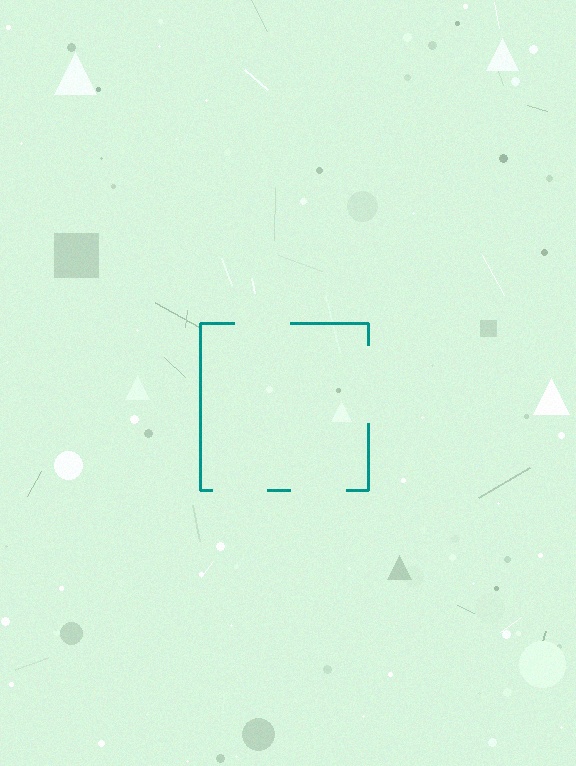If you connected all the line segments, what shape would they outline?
They would outline a square.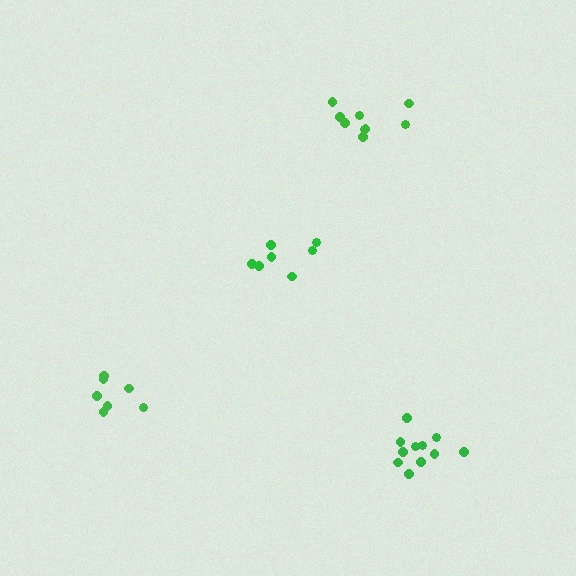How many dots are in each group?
Group 1: 7 dots, Group 2: 7 dots, Group 3: 9 dots, Group 4: 11 dots (34 total).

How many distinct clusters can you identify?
There are 4 distinct clusters.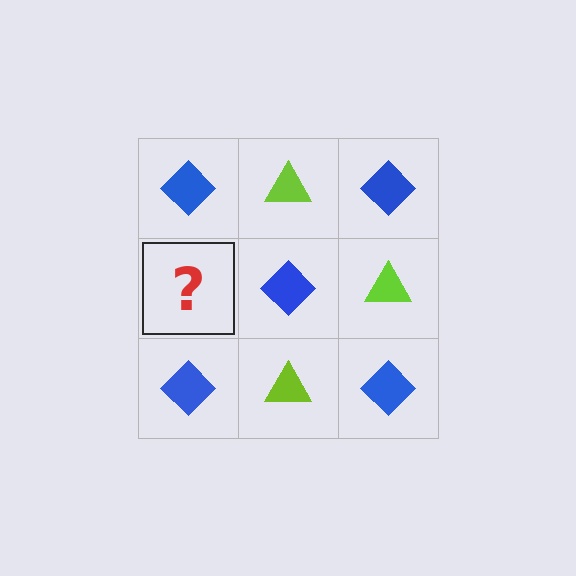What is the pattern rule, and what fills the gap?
The rule is that it alternates blue diamond and lime triangle in a checkerboard pattern. The gap should be filled with a lime triangle.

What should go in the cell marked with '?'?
The missing cell should contain a lime triangle.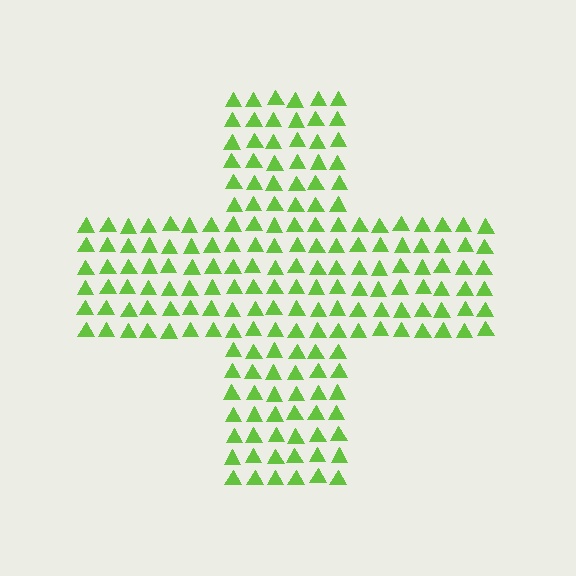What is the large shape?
The large shape is a cross.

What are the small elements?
The small elements are triangles.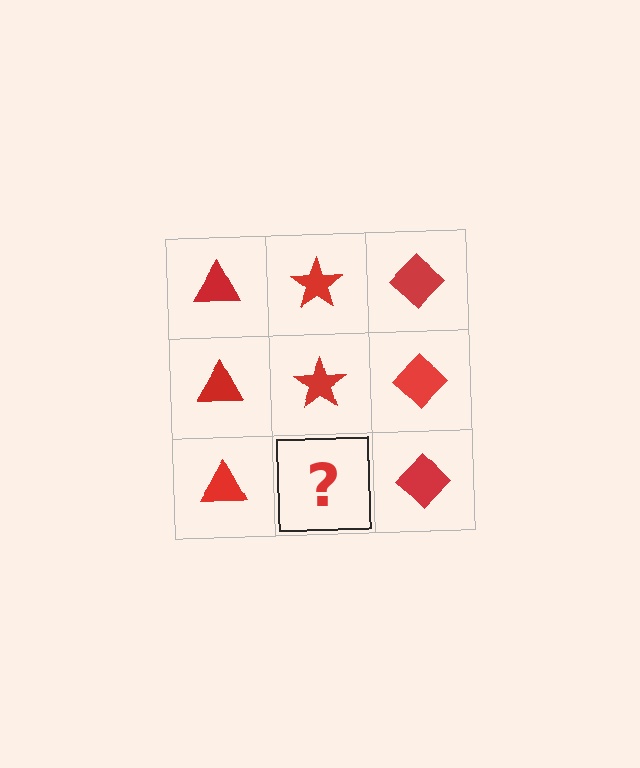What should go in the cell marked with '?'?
The missing cell should contain a red star.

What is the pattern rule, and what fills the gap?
The rule is that each column has a consistent shape. The gap should be filled with a red star.